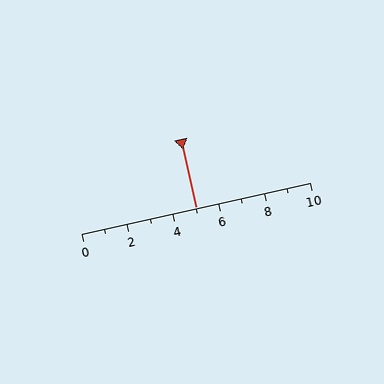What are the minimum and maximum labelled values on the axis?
The axis runs from 0 to 10.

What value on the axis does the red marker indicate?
The marker indicates approximately 5.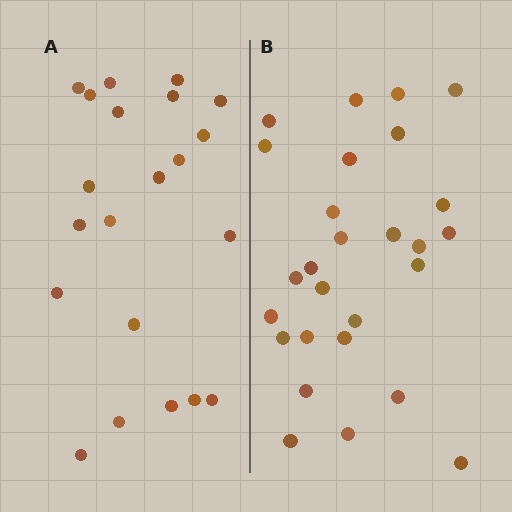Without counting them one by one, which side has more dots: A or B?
Region B (the right region) has more dots.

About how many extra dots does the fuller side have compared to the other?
Region B has about 6 more dots than region A.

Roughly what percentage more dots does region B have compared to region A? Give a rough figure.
About 30% more.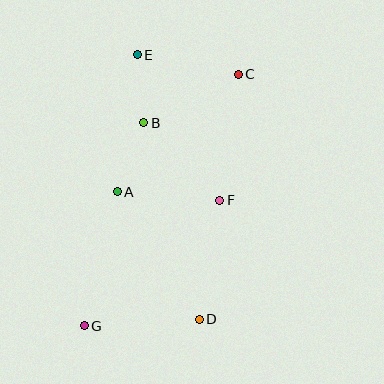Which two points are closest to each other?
Points B and E are closest to each other.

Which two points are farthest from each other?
Points C and G are farthest from each other.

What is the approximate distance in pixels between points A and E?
The distance between A and E is approximately 138 pixels.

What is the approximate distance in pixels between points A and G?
The distance between A and G is approximately 138 pixels.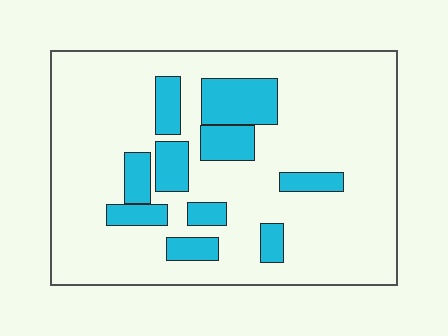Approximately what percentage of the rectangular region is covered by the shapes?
Approximately 20%.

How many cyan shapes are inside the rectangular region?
10.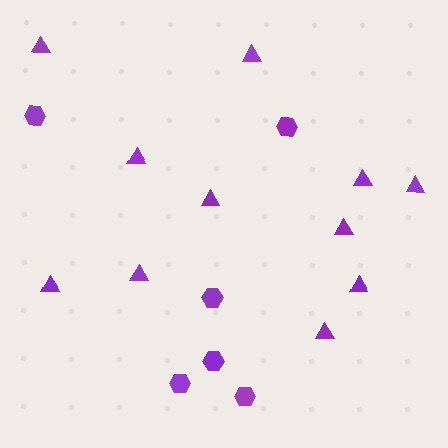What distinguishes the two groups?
There are 2 groups: one group of triangles (11) and one group of hexagons (6).